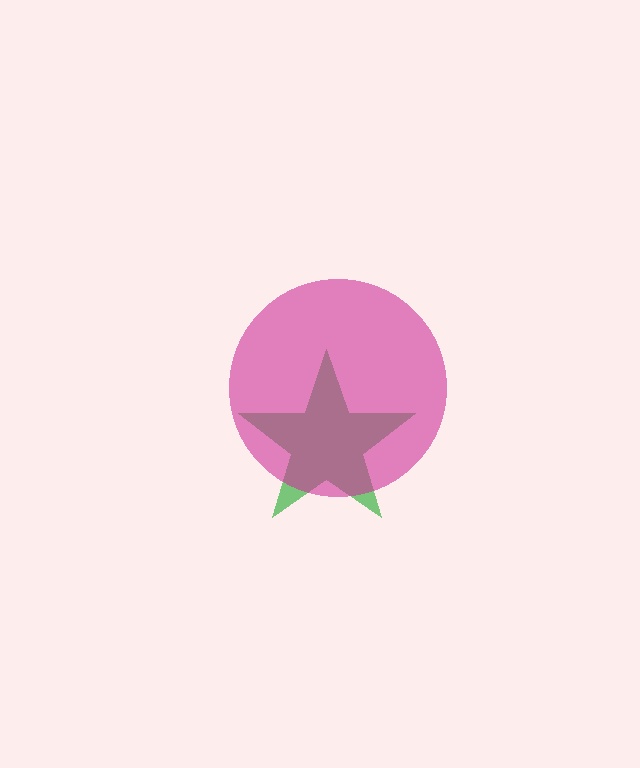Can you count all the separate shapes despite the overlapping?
Yes, there are 2 separate shapes.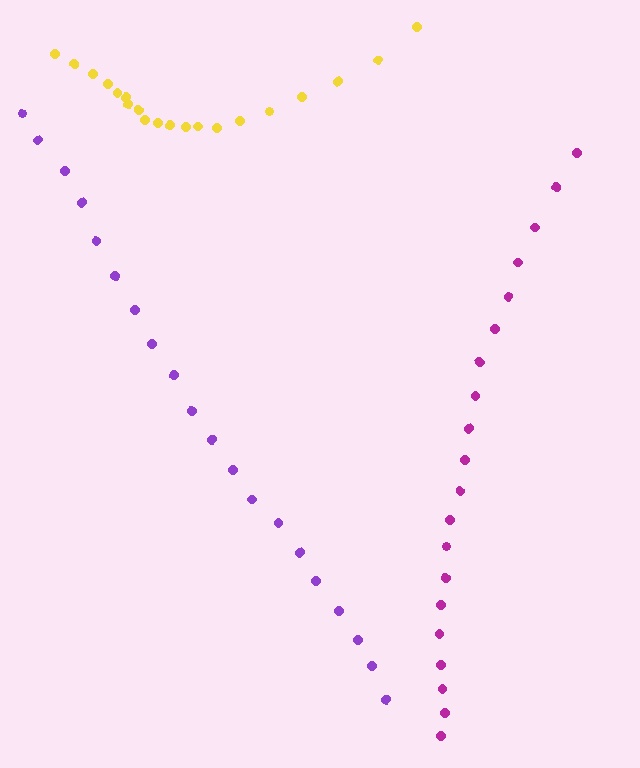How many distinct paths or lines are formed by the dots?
There are 3 distinct paths.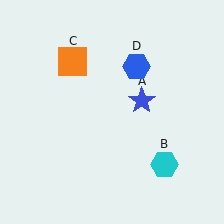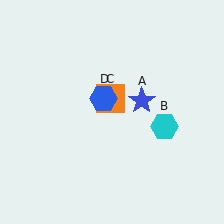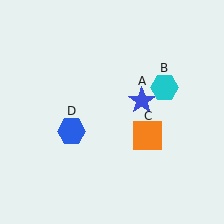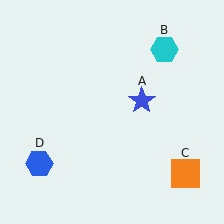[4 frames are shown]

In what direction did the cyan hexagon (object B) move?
The cyan hexagon (object B) moved up.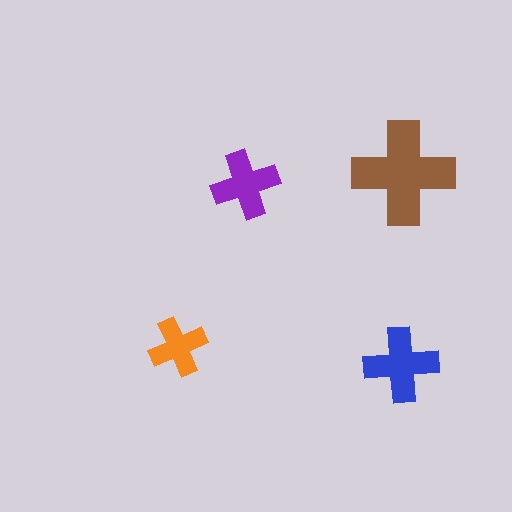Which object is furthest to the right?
The brown cross is rightmost.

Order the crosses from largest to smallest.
the brown one, the blue one, the purple one, the orange one.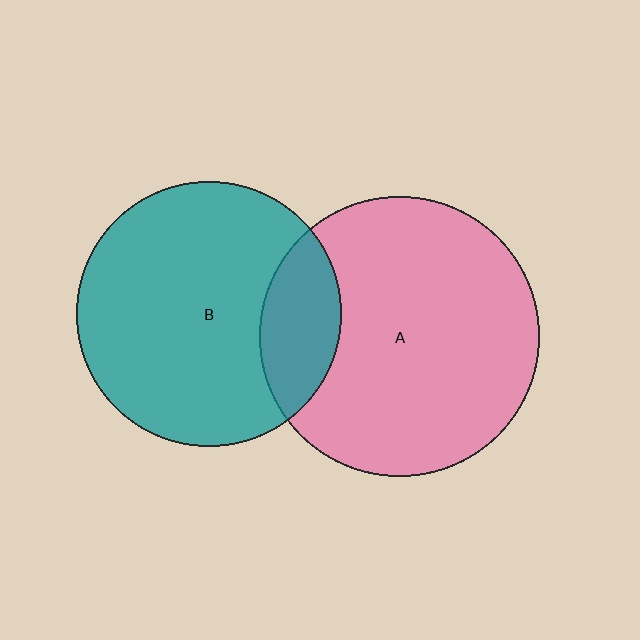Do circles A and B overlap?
Yes.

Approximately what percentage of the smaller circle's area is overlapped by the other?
Approximately 20%.